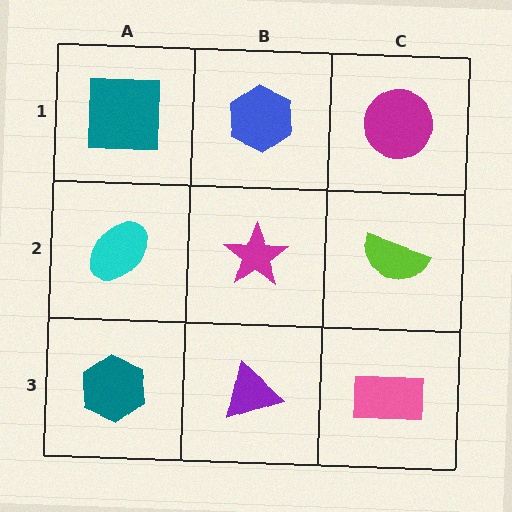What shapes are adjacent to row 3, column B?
A magenta star (row 2, column B), a teal hexagon (row 3, column A), a pink rectangle (row 3, column C).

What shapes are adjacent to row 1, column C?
A lime semicircle (row 2, column C), a blue hexagon (row 1, column B).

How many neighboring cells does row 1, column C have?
2.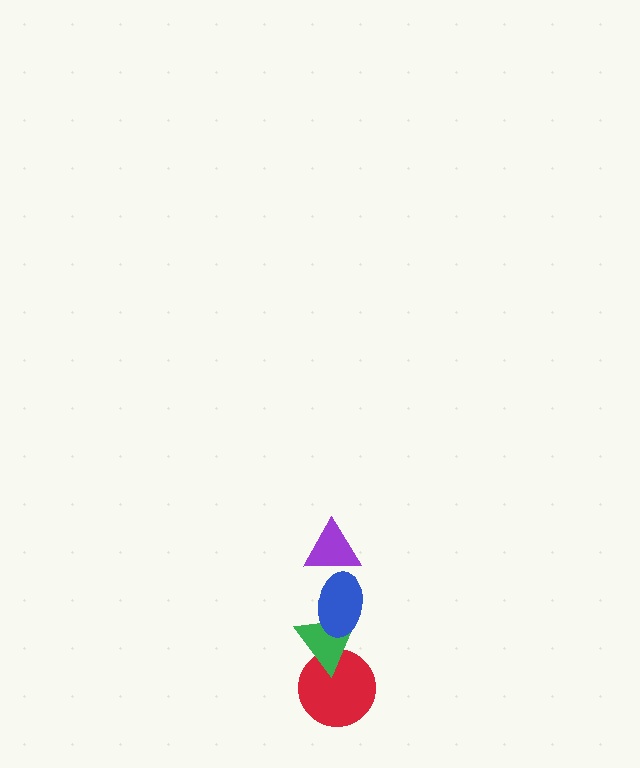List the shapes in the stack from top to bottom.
From top to bottom: the purple triangle, the blue ellipse, the green triangle, the red circle.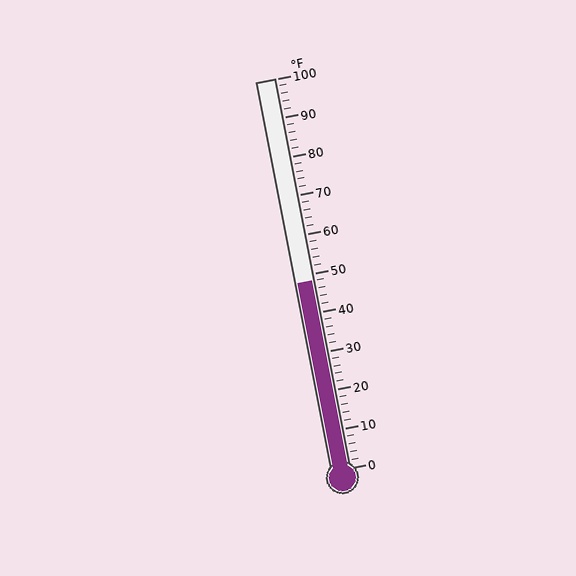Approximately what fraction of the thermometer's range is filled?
The thermometer is filled to approximately 50% of its range.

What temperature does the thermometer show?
The thermometer shows approximately 48°F.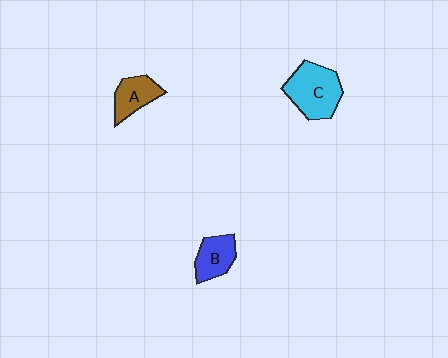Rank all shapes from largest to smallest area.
From largest to smallest: C (cyan), B (blue), A (brown).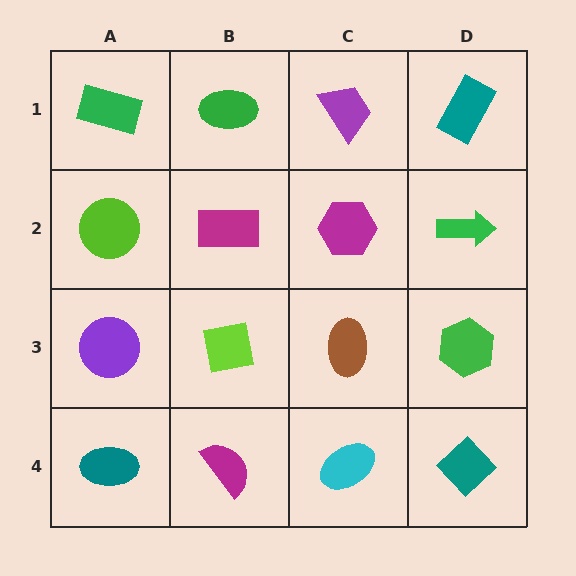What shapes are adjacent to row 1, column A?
A lime circle (row 2, column A), a green ellipse (row 1, column B).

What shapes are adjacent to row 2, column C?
A purple trapezoid (row 1, column C), a brown ellipse (row 3, column C), a magenta rectangle (row 2, column B), a green arrow (row 2, column D).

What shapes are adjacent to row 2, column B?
A green ellipse (row 1, column B), a lime square (row 3, column B), a lime circle (row 2, column A), a magenta hexagon (row 2, column C).